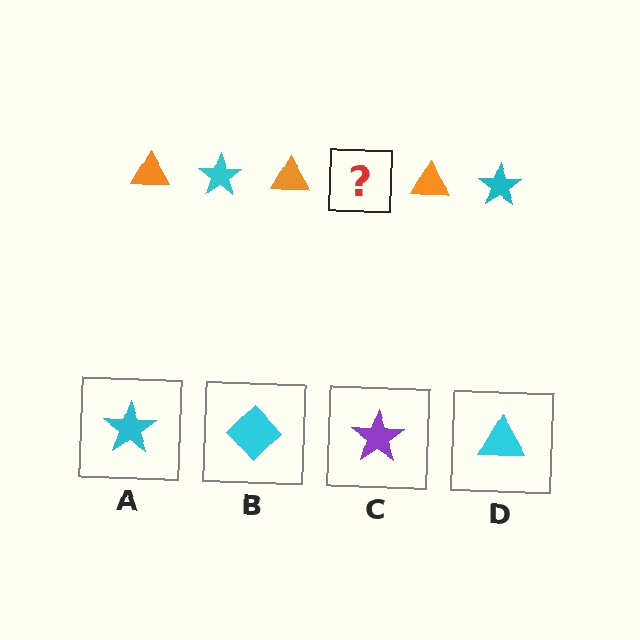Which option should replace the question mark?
Option A.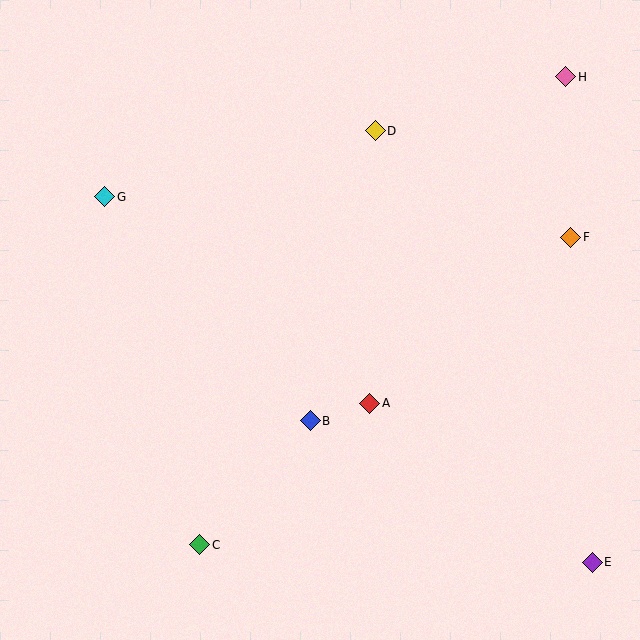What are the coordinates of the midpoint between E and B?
The midpoint between E and B is at (451, 492).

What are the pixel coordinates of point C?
Point C is at (200, 545).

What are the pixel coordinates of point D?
Point D is at (375, 131).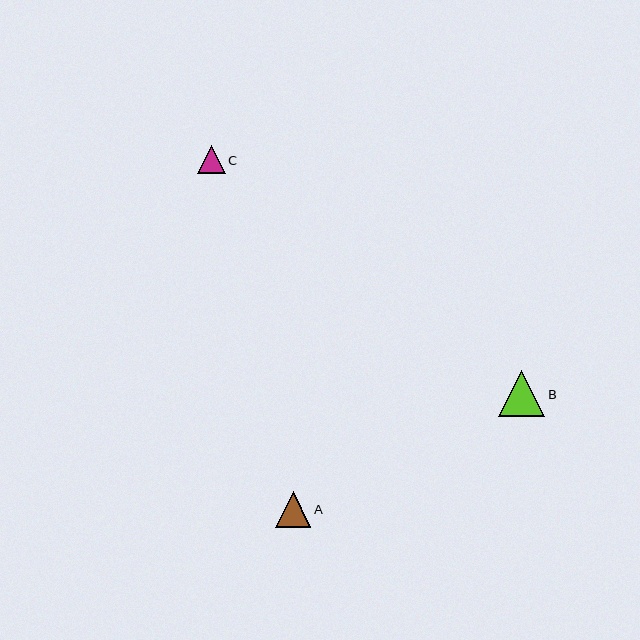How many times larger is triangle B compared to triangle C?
Triangle B is approximately 1.7 times the size of triangle C.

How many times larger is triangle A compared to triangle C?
Triangle A is approximately 1.3 times the size of triangle C.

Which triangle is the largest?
Triangle B is the largest with a size of approximately 46 pixels.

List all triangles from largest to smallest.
From largest to smallest: B, A, C.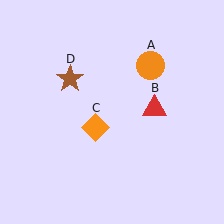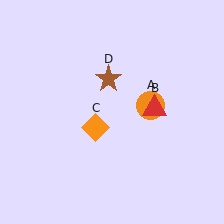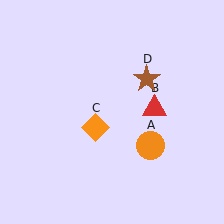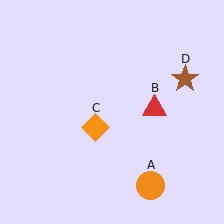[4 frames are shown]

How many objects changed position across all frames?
2 objects changed position: orange circle (object A), brown star (object D).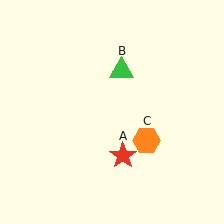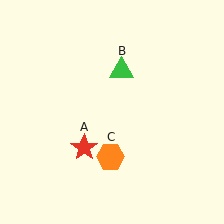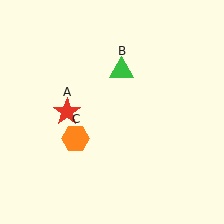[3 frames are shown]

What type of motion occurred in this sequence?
The red star (object A), orange hexagon (object C) rotated clockwise around the center of the scene.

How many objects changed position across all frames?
2 objects changed position: red star (object A), orange hexagon (object C).